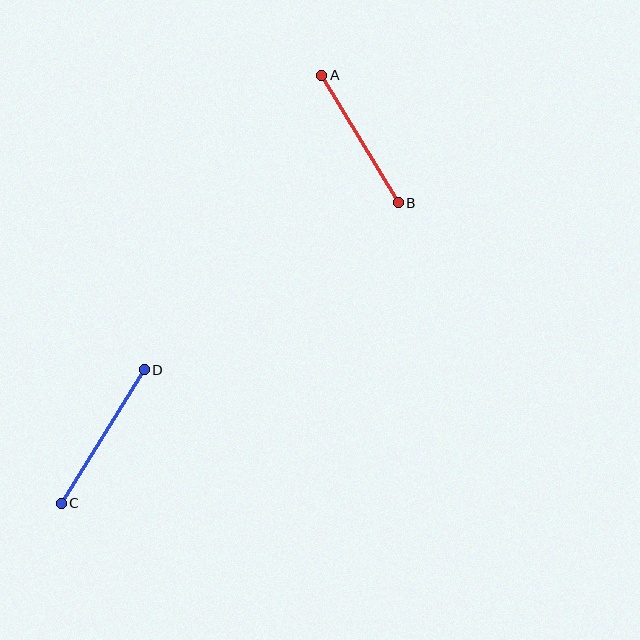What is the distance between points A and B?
The distance is approximately 149 pixels.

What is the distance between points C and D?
The distance is approximately 157 pixels.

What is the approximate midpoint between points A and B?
The midpoint is at approximately (360, 139) pixels.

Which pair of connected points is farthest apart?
Points C and D are farthest apart.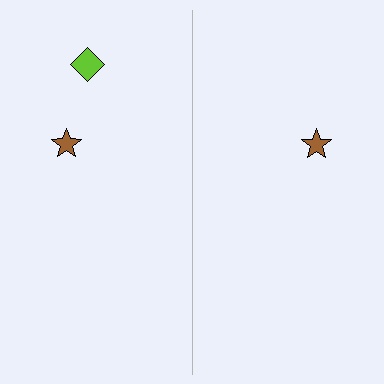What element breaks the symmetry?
A lime diamond is missing from the right side.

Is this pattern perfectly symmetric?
No, the pattern is not perfectly symmetric. A lime diamond is missing from the right side.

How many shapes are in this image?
There are 3 shapes in this image.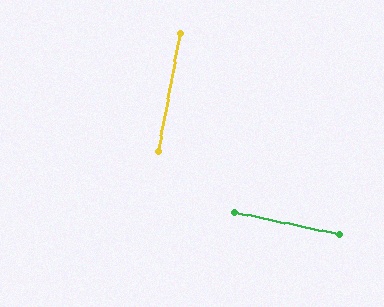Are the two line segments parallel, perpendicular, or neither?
Perpendicular — they meet at approximately 89°.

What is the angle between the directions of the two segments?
Approximately 89 degrees.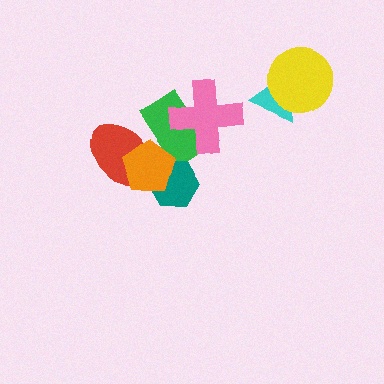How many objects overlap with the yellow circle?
1 object overlaps with the yellow circle.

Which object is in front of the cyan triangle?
The yellow circle is in front of the cyan triangle.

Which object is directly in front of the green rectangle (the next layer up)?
The pink cross is directly in front of the green rectangle.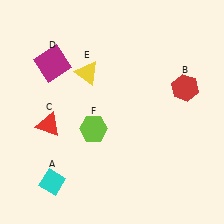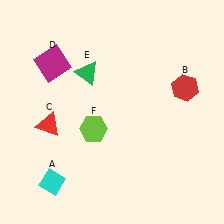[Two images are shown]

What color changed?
The triangle (E) changed from yellow in Image 1 to green in Image 2.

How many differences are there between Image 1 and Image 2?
There is 1 difference between the two images.